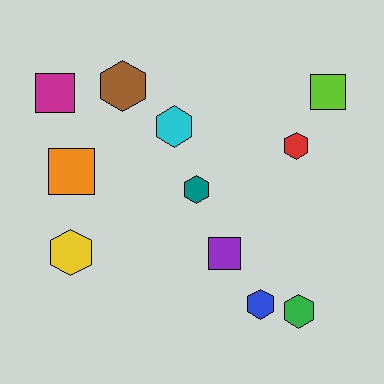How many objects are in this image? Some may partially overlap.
There are 11 objects.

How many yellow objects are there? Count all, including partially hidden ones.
There is 1 yellow object.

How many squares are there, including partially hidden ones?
There are 4 squares.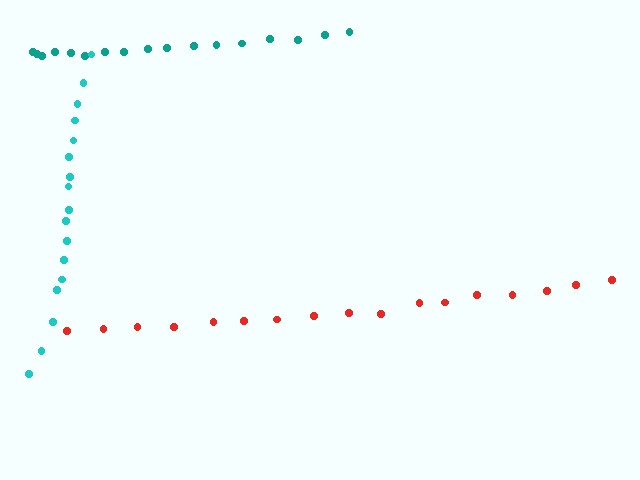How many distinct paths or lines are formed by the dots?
There are 3 distinct paths.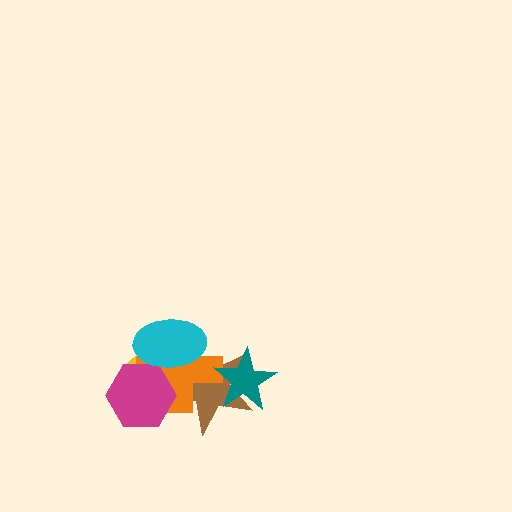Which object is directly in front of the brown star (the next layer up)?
The orange cross is directly in front of the brown star.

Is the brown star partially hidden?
Yes, it is partially covered by another shape.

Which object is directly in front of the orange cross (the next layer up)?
The teal star is directly in front of the orange cross.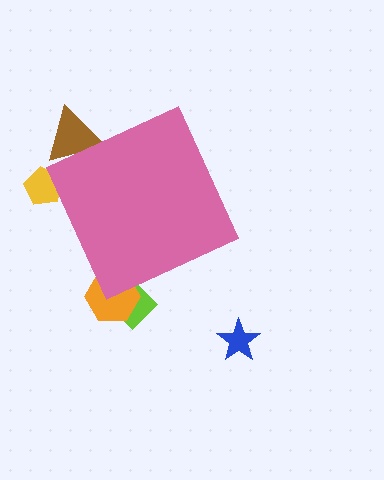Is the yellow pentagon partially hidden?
Yes, the yellow pentagon is partially hidden behind the pink diamond.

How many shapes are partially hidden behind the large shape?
4 shapes are partially hidden.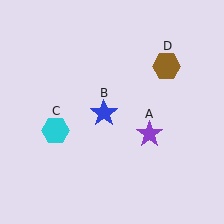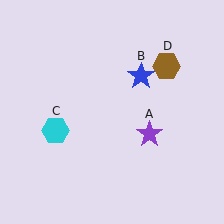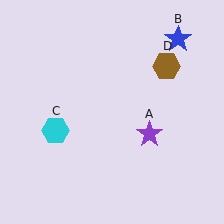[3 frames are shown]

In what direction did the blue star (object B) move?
The blue star (object B) moved up and to the right.